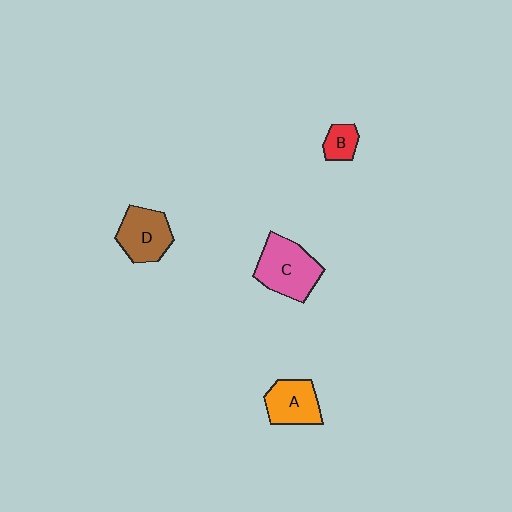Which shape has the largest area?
Shape C (pink).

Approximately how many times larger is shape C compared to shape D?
Approximately 1.2 times.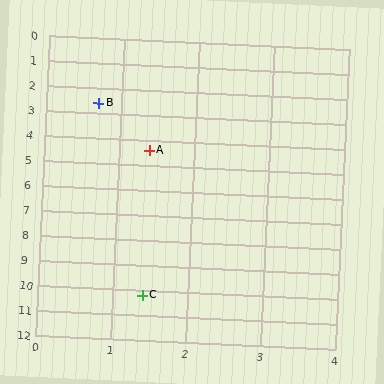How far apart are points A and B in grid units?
Points A and B are about 1.9 grid units apart.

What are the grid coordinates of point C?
Point C is at approximately (1.4, 10.2).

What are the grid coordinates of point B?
Point B is at approximately (0.7, 2.6).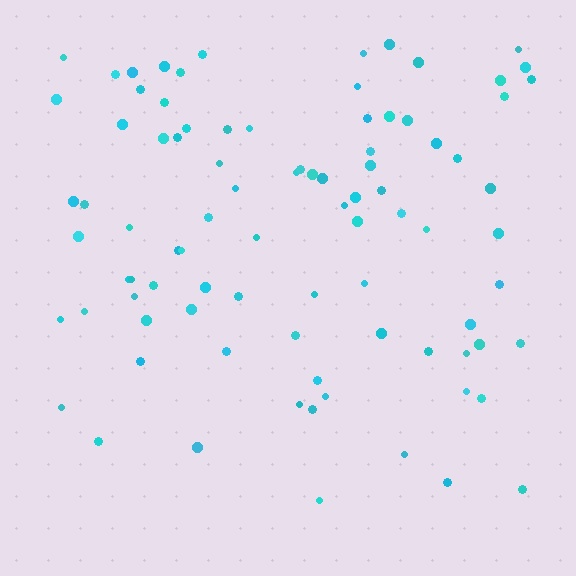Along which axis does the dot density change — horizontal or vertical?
Vertical.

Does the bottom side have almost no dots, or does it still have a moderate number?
Still a moderate number, just noticeably fewer than the top.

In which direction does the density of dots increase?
From bottom to top, with the top side densest.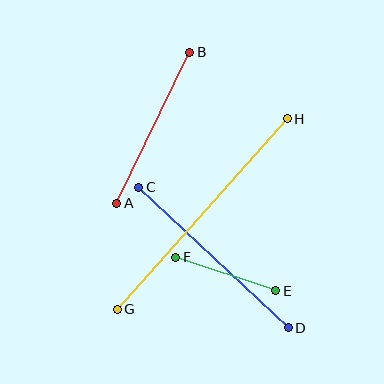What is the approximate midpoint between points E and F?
The midpoint is at approximately (226, 274) pixels.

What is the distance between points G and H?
The distance is approximately 255 pixels.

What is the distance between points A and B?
The distance is approximately 168 pixels.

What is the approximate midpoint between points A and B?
The midpoint is at approximately (153, 128) pixels.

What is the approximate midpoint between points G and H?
The midpoint is at approximately (202, 214) pixels.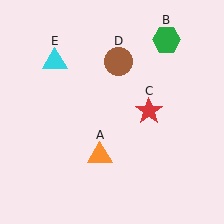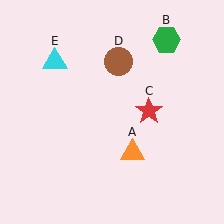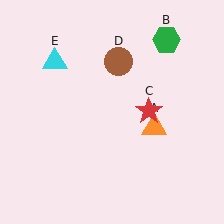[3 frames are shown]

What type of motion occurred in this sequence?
The orange triangle (object A) rotated counterclockwise around the center of the scene.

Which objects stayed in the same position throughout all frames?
Green hexagon (object B) and red star (object C) and brown circle (object D) and cyan triangle (object E) remained stationary.